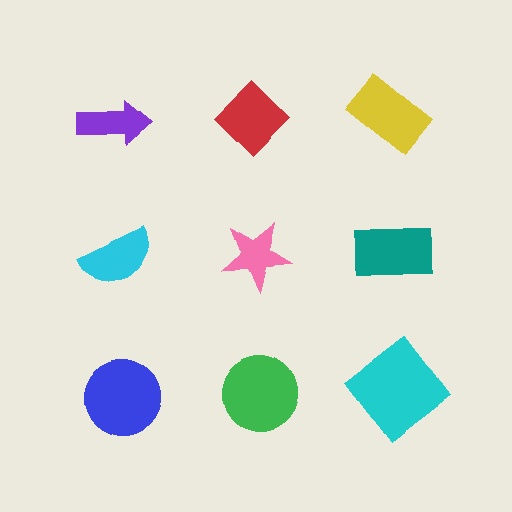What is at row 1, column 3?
A yellow rectangle.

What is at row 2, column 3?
A teal rectangle.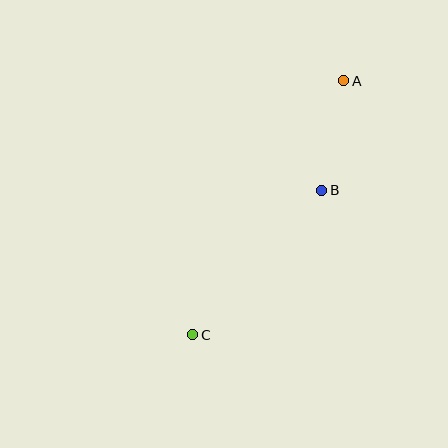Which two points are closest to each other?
Points A and B are closest to each other.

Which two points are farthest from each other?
Points A and C are farthest from each other.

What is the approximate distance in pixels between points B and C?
The distance between B and C is approximately 193 pixels.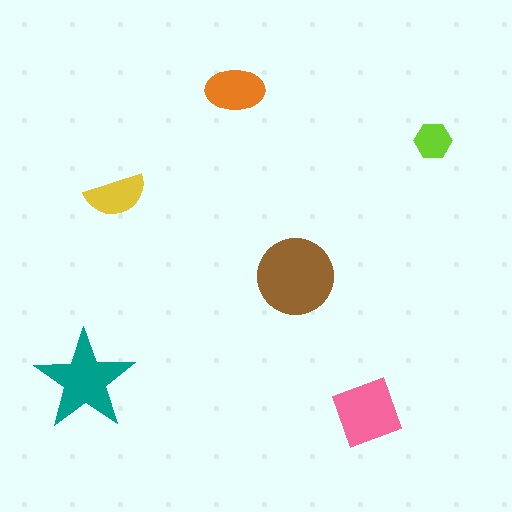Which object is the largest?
The brown circle.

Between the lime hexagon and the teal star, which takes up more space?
The teal star.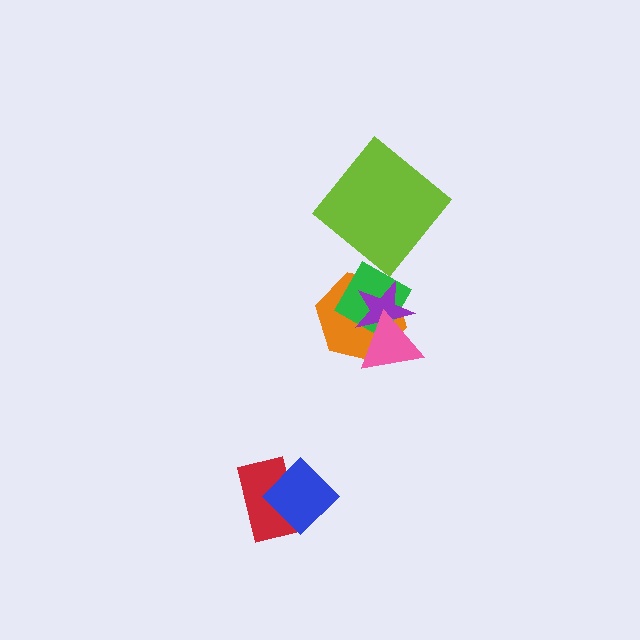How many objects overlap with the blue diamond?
1 object overlaps with the blue diamond.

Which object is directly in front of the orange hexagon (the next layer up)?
The green diamond is directly in front of the orange hexagon.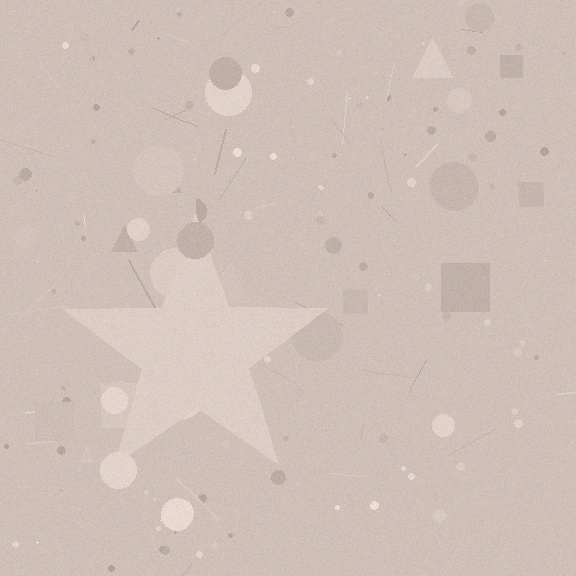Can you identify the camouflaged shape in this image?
The camouflaged shape is a star.